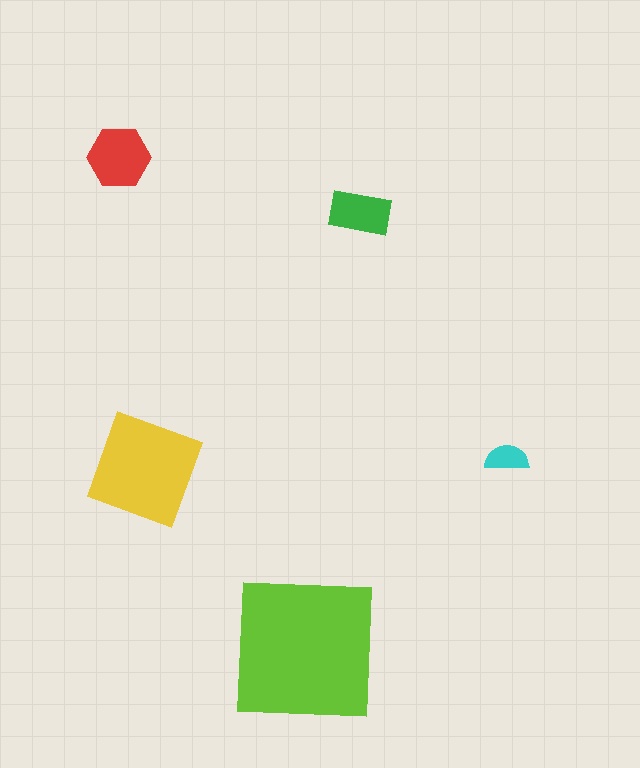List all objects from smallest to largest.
The cyan semicircle, the green rectangle, the red hexagon, the yellow diamond, the lime square.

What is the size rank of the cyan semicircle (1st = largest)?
5th.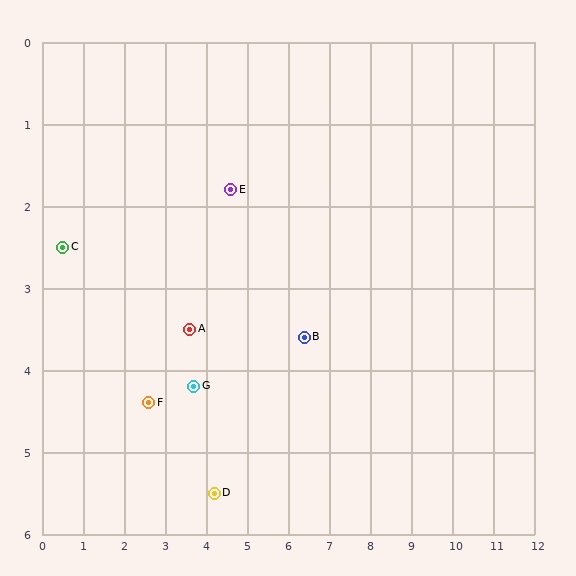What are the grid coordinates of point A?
Point A is at approximately (3.6, 3.5).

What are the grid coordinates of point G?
Point G is at approximately (3.7, 4.2).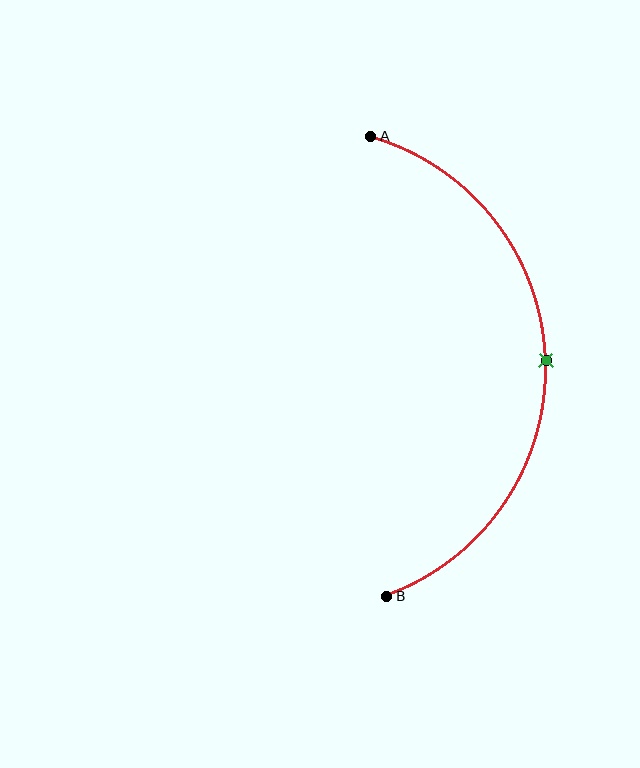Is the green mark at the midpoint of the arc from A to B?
Yes. The green mark lies on the arc at equal arc-length from both A and B — it is the arc midpoint.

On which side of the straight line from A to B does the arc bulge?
The arc bulges to the right of the straight line connecting A and B.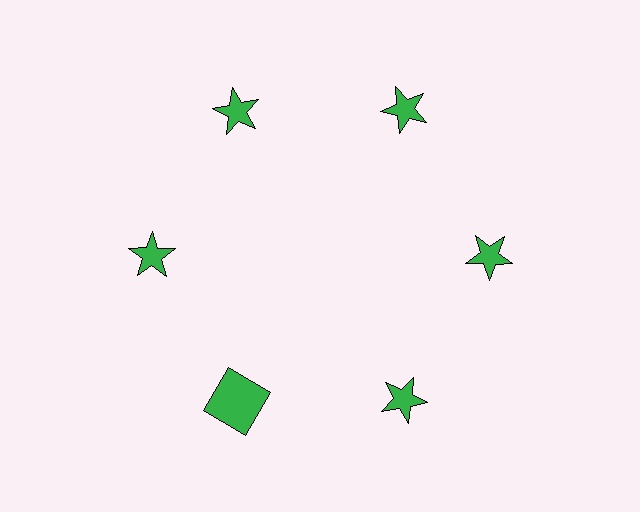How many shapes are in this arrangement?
There are 6 shapes arranged in a ring pattern.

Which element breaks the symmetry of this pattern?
The green square at roughly the 7 o'clock position breaks the symmetry. All other shapes are green stars.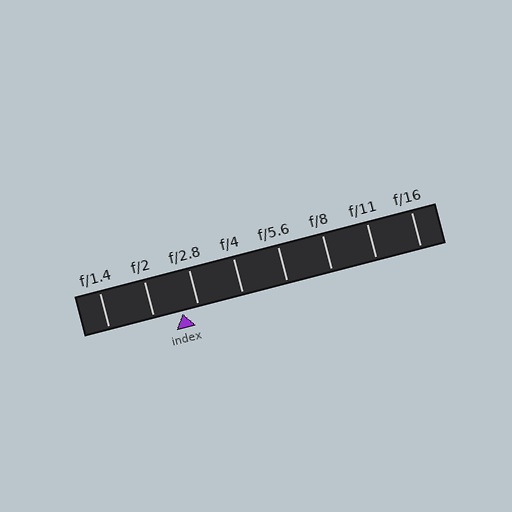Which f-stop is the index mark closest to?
The index mark is closest to f/2.8.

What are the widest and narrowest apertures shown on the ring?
The widest aperture shown is f/1.4 and the narrowest is f/16.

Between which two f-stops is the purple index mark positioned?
The index mark is between f/2 and f/2.8.